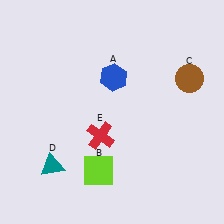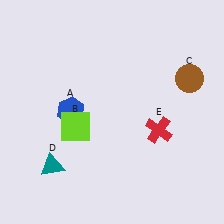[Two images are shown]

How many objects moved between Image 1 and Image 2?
3 objects moved between the two images.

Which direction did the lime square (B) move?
The lime square (B) moved up.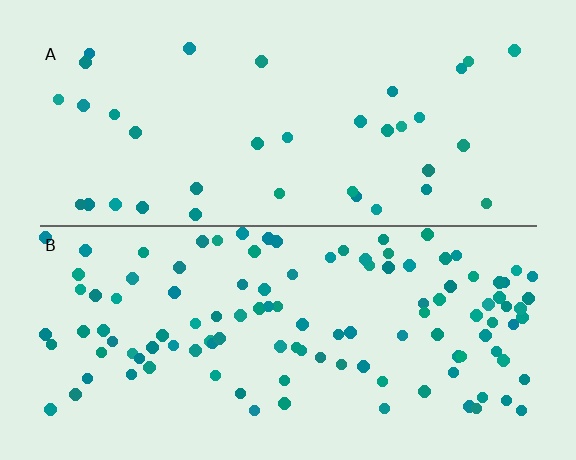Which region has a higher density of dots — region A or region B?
B (the bottom).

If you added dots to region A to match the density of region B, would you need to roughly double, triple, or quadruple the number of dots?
Approximately triple.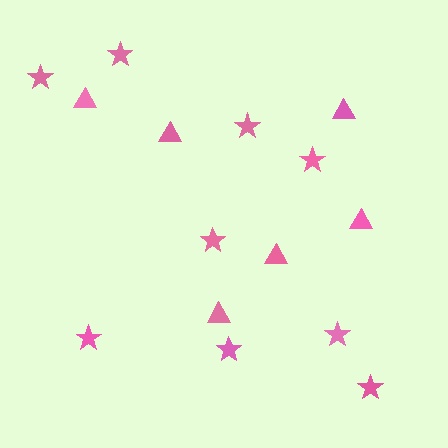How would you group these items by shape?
There are 2 groups: one group of stars (9) and one group of triangles (6).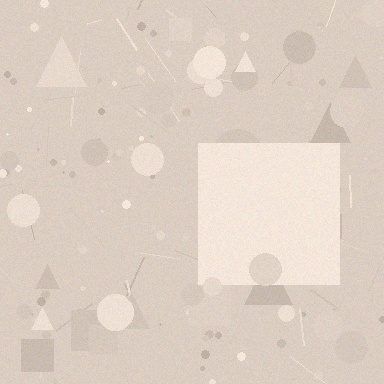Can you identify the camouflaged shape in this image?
The camouflaged shape is a square.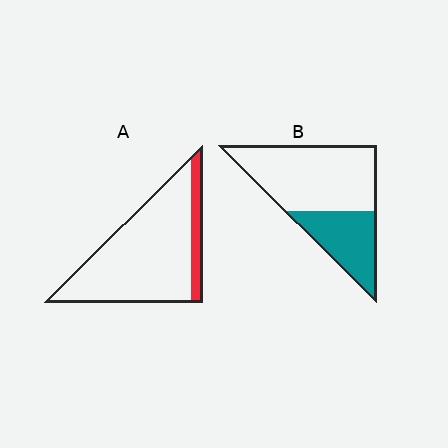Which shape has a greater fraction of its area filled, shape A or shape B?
Shape B.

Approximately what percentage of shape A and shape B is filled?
A is approximately 15% and B is approximately 35%.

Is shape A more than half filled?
No.